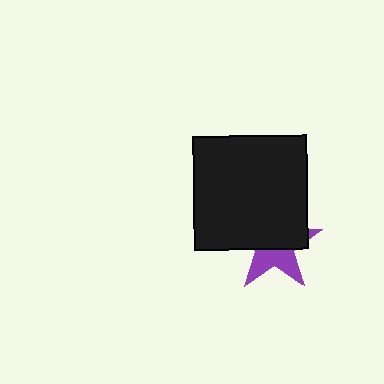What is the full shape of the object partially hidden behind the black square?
The partially hidden object is a purple star.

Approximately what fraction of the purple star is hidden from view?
Roughly 59% of the purple star is hidden behind the black square.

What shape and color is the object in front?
The object in front is a black square.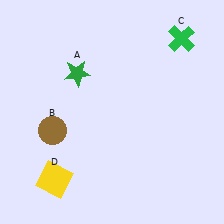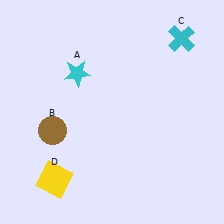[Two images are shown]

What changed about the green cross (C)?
In Image 1, C is green. In Image 2, it changed to cyan.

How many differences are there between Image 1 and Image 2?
There are 2 differences between the two images.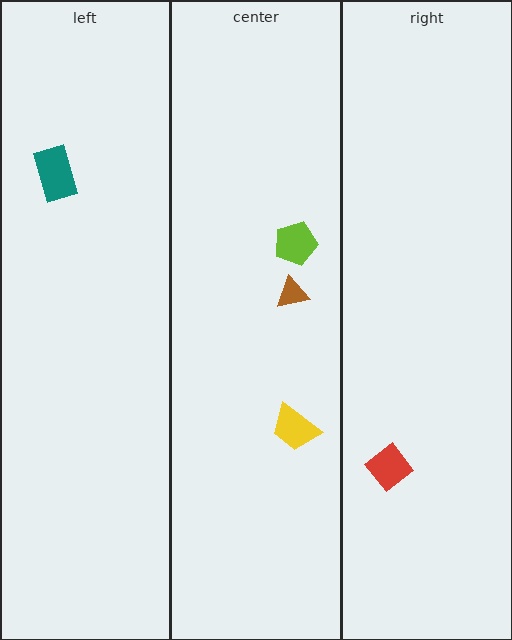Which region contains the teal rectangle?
The left region.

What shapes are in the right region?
The red diamond.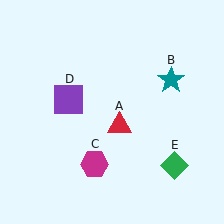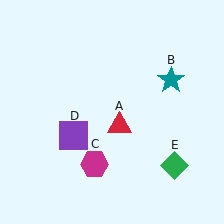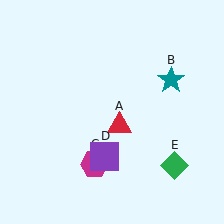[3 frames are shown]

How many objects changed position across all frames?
1 object changed position: purple square (object D).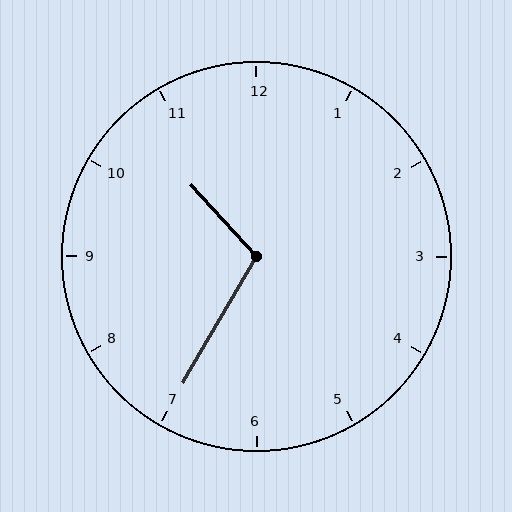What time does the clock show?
10:35.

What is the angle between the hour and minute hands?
Approximately 108 degrees.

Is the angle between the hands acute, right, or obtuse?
It is obtuse.